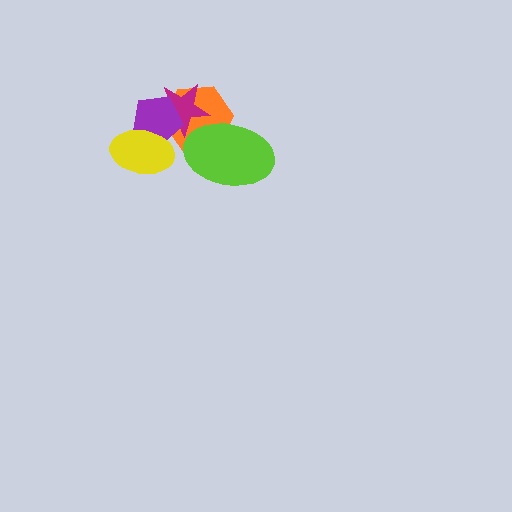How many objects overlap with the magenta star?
3 objects overlap with the magenta star.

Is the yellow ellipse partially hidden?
No, no other shape covers it.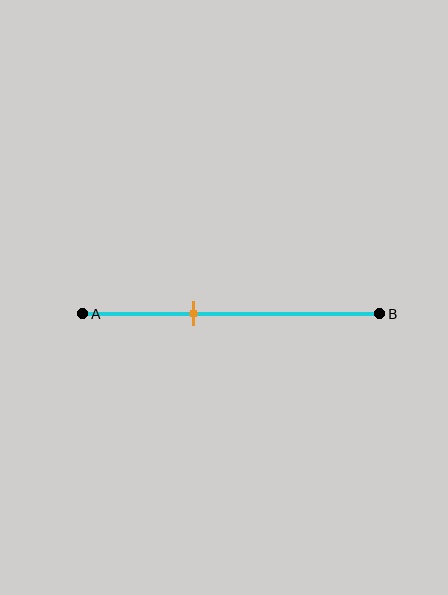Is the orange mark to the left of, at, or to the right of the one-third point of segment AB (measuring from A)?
The orange mark is to the right of the one-third point of segment AB.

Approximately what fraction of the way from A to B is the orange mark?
The orange mark is approximately 35% of the way from A to B.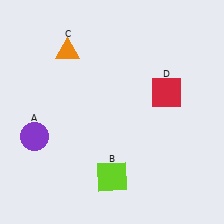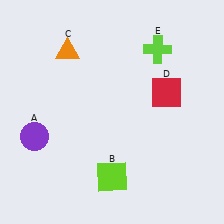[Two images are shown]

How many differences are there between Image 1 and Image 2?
There is 1 difference between the two images.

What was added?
A lime cross (E) was added in Image 2.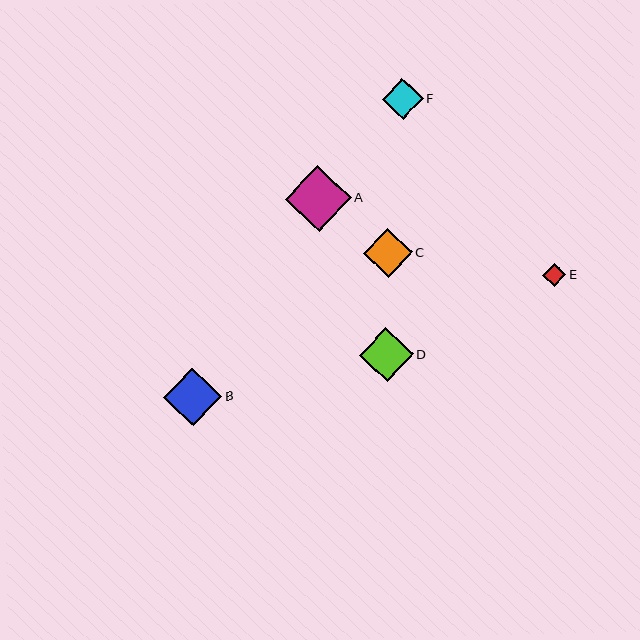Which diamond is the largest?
Diamond A is the largest with a size of approximately 66 pixels.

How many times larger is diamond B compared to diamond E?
Diamond B is approximately 2.5 times the size of diamond E.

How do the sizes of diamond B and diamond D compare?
Diamond B and diamond D are approximately the same size.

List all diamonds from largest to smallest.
From largest to smallest: A, B, D, C, F, E.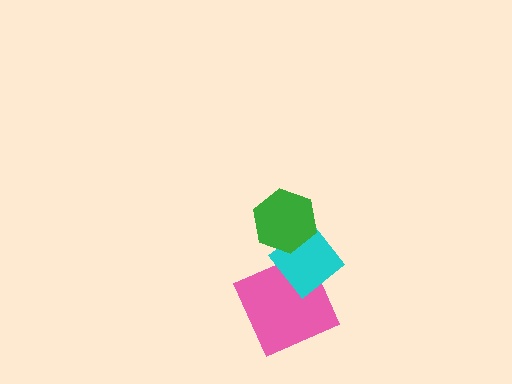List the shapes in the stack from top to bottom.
From top to bottom: the green hexagon, the cyan diamond, the pink square.